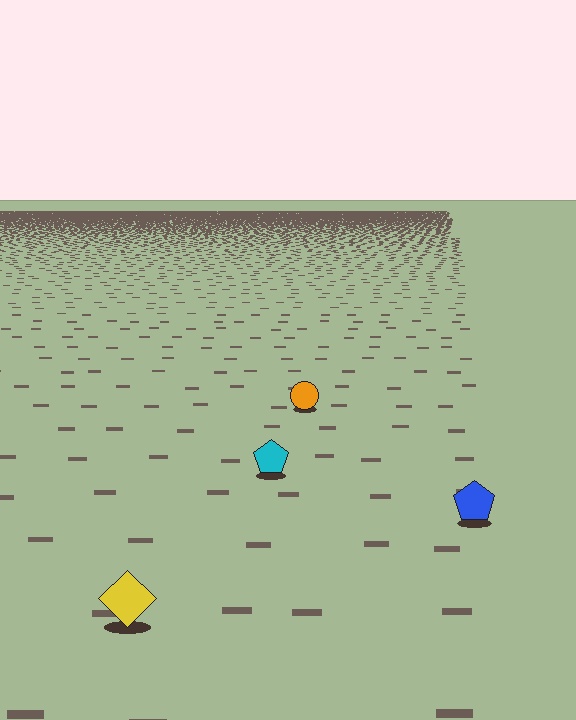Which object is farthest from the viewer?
The orange circle is farthest from the viewer. It appears smaller and the ground texture around it is denser.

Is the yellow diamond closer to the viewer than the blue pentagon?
Yes. The yellow diamond is closer — you can tell from the texture gradient: the ground texture is coarser near it.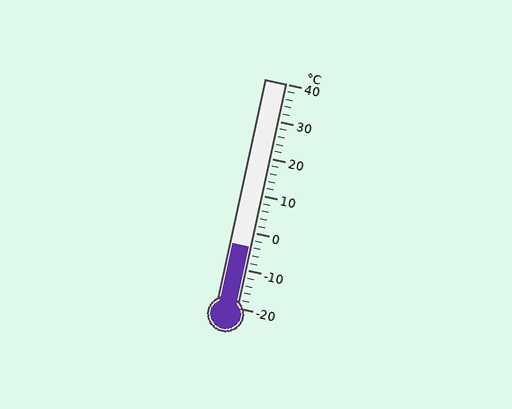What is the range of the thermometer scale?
The thermometer scale ranges from -20°C to 40°C.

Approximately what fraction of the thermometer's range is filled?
The thermometer is filled to approximately 25% of its range.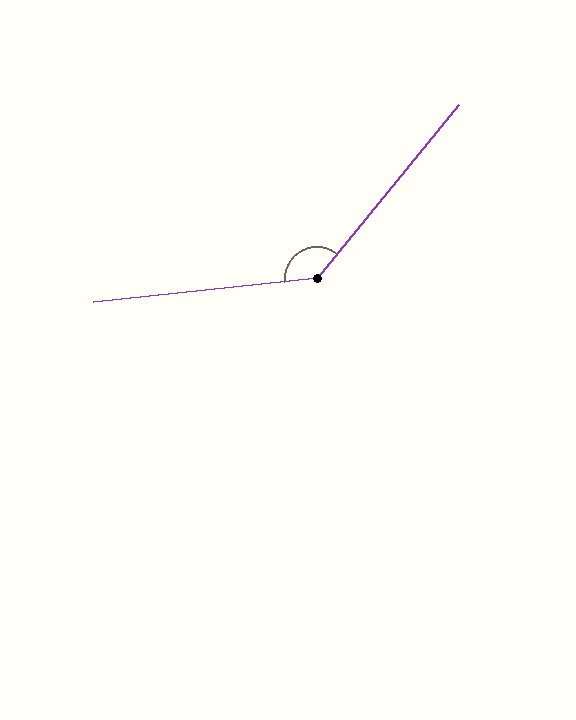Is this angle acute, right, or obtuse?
It is obtuse.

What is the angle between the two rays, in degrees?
Approximately 135 degrees.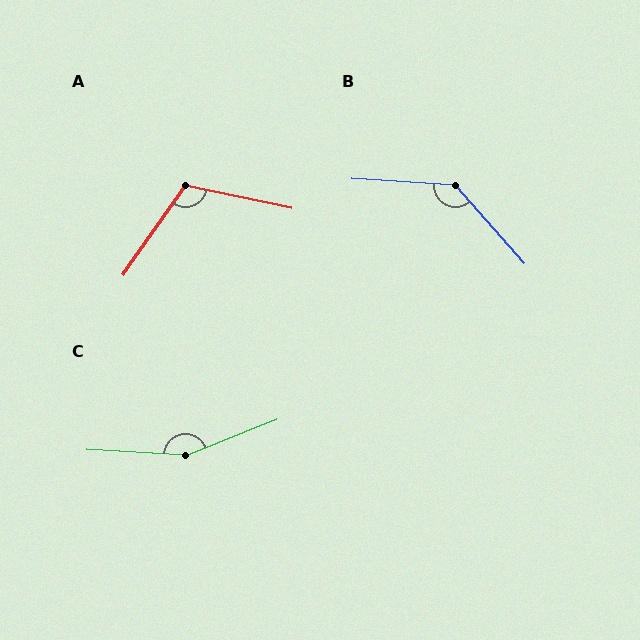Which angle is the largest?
C, at approximately 155 degrees.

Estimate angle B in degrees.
Approximately 136 degrees.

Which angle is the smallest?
A, at approximately 113 degrees.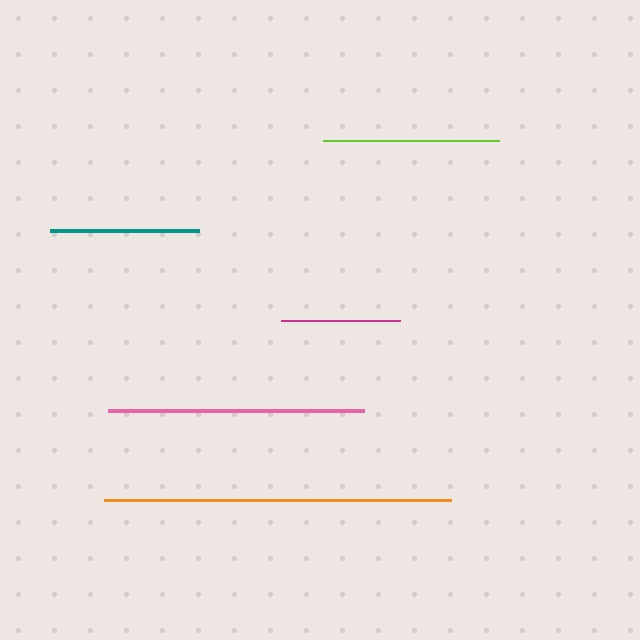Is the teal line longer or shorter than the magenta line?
The teal line is longer than the magenta line.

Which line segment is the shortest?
The magenta line is the shortest at approximately 119 pixels.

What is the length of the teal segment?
The teal segment is approximately 149 pixels long.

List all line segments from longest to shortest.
From longest to shortest: orange, pink, lime, teal, magenta.